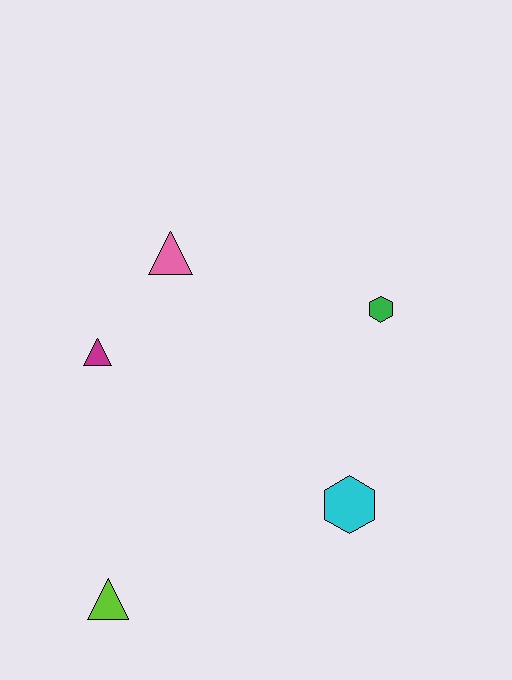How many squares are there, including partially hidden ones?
There are no squares.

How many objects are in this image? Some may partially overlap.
There are 5 objects.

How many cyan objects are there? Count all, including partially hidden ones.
There is 1 cyan object.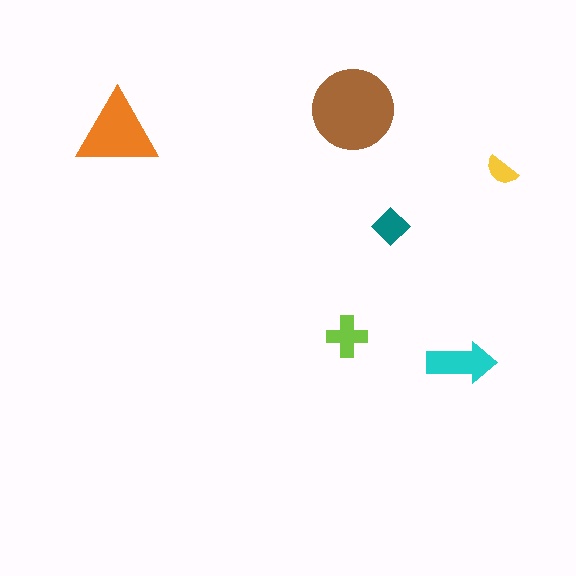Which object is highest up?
The brown circle is topmost.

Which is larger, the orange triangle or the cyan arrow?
The orange triangle.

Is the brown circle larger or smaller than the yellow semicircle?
Larger.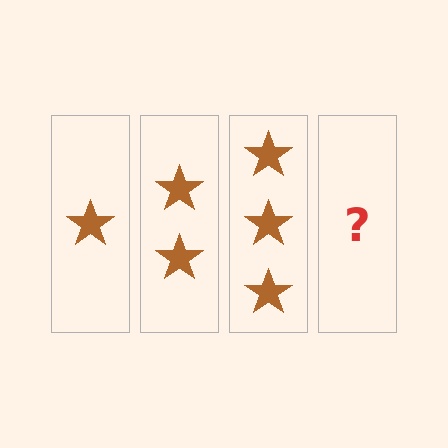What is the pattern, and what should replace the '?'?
The pattern is that each step adds one more star. The '?' should be 4 stars.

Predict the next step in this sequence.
The next step is 4 stars.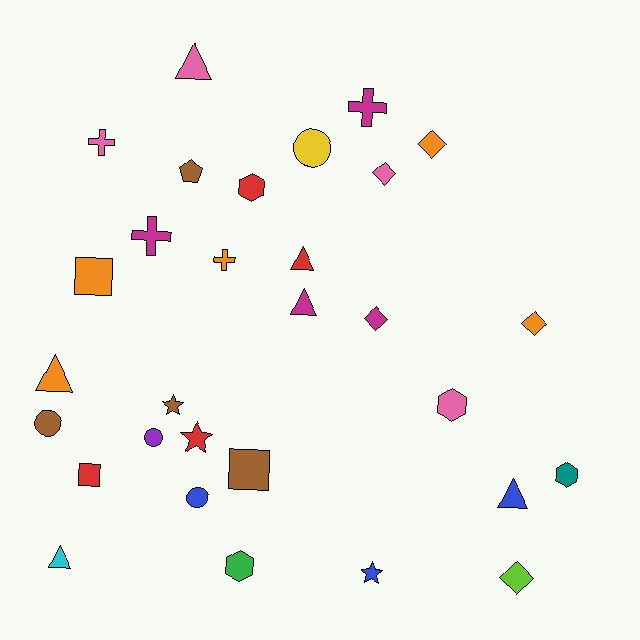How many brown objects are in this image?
There are 4 brown objects.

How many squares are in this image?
There are 3 squares.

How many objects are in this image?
There are 30 objects.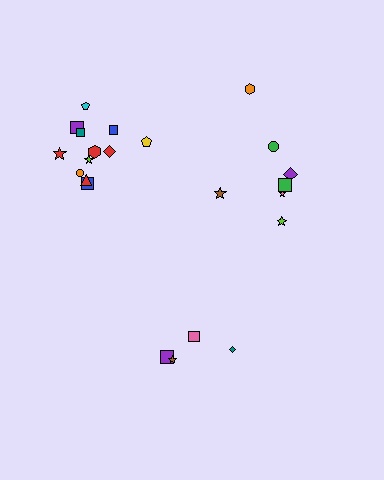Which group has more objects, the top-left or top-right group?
The top-left group.